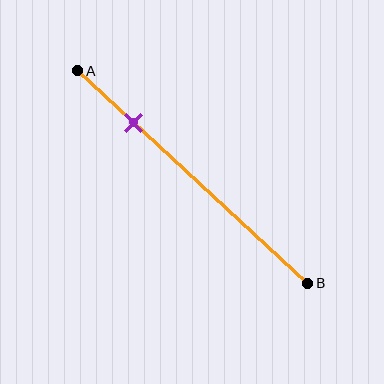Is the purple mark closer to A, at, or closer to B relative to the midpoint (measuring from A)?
The purple mark is closer to point A than the midpoint of segment AB.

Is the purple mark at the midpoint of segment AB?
No, the mark is at about 25% from A, not at the 50% midpoint.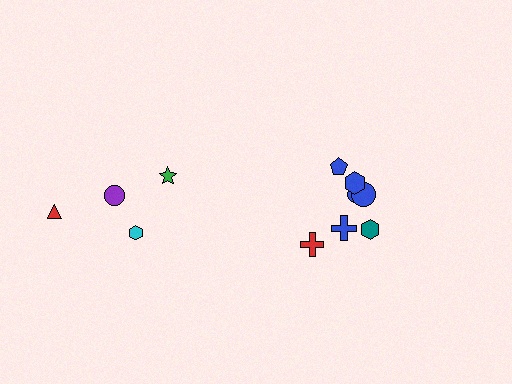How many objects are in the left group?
There are 4 objects.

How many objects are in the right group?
There are 7 objects.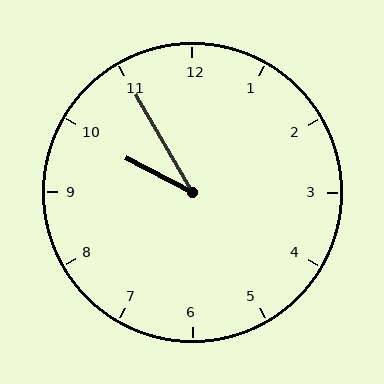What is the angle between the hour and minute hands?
Approximately 32 degrees.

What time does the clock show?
9:55.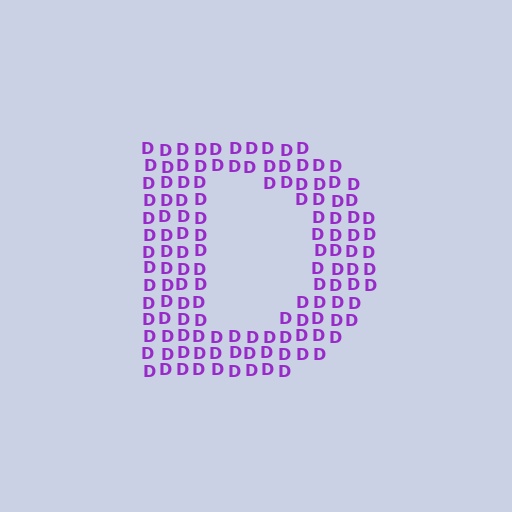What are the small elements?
The small elements are letter D's.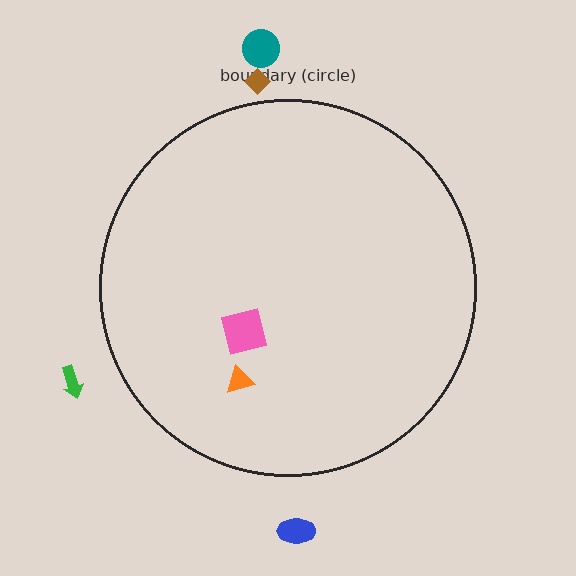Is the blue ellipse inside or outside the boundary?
Outside.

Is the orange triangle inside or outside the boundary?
Inside.